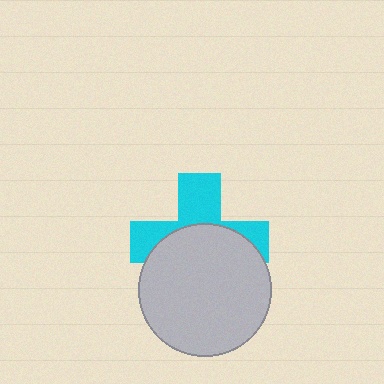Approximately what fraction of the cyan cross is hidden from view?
Roughly 56% of the cyan cross is hidden behind the light gray circle.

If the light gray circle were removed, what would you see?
You would see the complete cyan cross.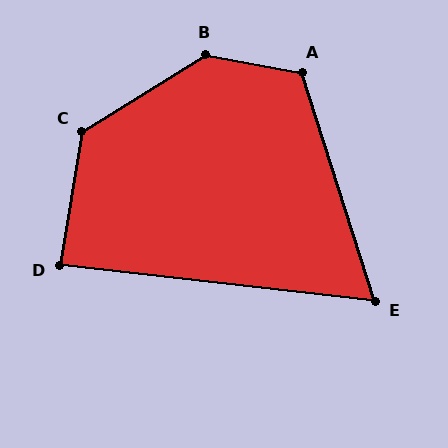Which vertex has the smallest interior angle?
E, at approximately 66 degrees.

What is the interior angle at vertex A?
Approximately 118 degrees (obtuse).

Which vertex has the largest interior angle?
B, at approximately 138 degrees.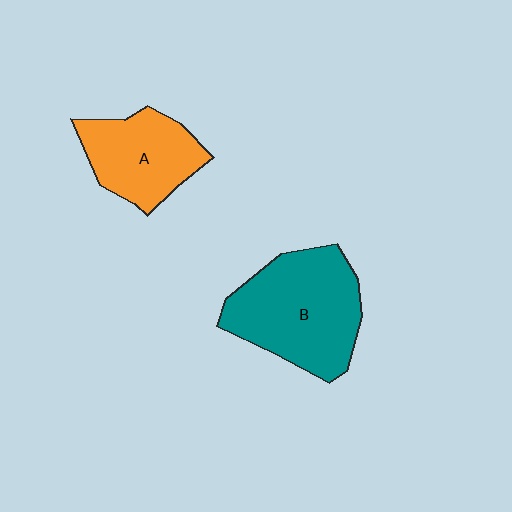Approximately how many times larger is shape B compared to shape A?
Approximately 1.5 times.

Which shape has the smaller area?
Shape A (orange).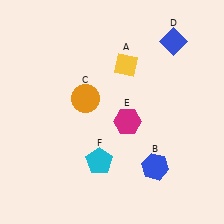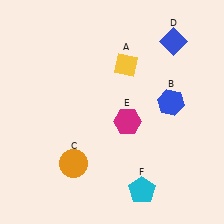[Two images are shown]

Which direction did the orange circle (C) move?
The orange circle (C) moved down.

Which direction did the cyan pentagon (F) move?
The cyan pentagon (F) moved right.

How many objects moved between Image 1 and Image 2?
3 objects moved between the two images.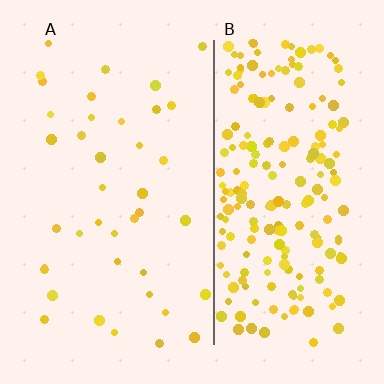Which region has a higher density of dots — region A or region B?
B (the right).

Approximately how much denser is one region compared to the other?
Approximately 5.3× — region B over region A.